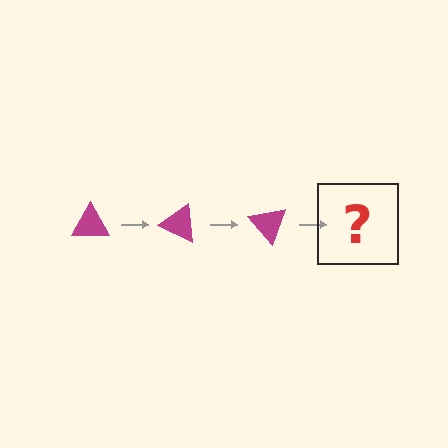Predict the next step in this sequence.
The next step is a magenta triangle rotated 75 degrees.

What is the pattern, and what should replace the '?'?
The pattern is that the triangle rotates 25 degrees each step. The '?' should be a magenta triangle rotated 75 degrees.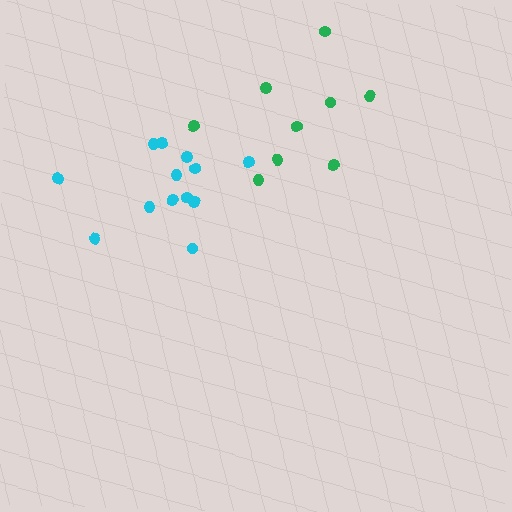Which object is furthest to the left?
The cyan cluster is leftmost.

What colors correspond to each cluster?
The clusters are colored: green, cyan.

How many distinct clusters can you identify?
There are 2 distinct clusters.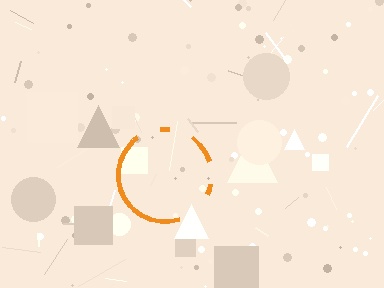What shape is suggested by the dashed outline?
The dashed outline suggests a circle.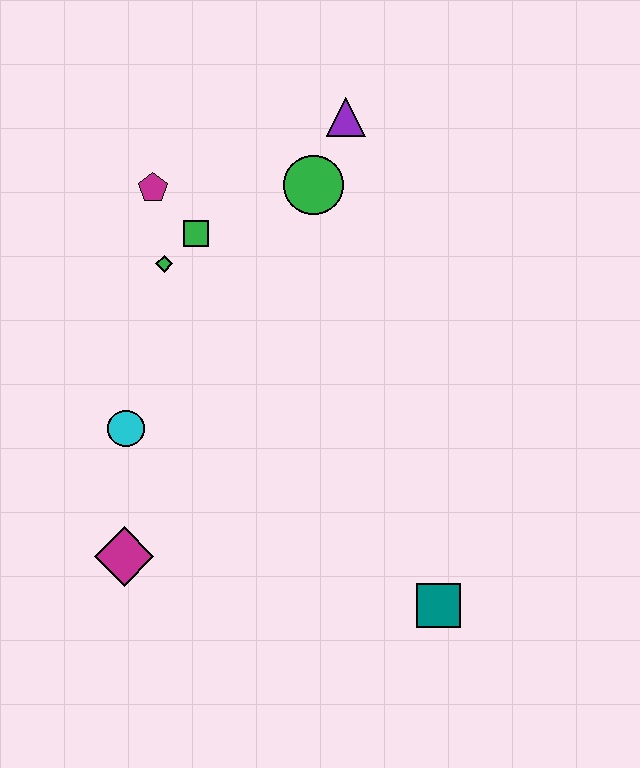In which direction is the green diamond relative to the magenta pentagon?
The green diamond is below the magenta pentagon.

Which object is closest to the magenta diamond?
The cyan circle is closest to the magenta diamond.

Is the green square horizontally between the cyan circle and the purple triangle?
Yes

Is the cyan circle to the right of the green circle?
No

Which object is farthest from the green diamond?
The teal square is farthest from the green diamond.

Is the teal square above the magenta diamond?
No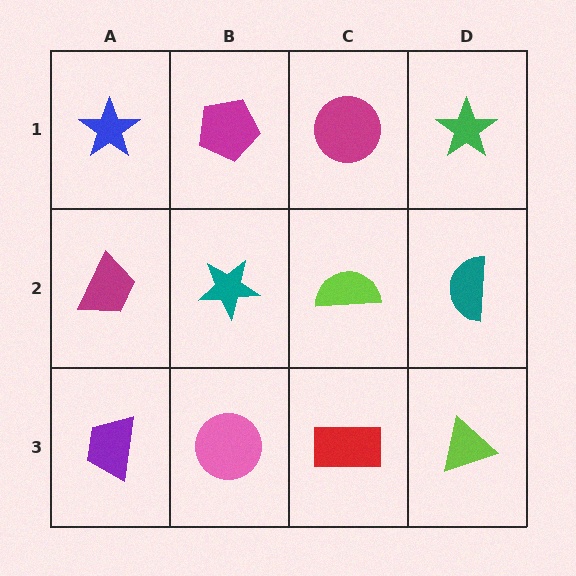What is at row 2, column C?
A lime semicircle.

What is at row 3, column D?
A lime triangle.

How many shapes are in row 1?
4 shapes.